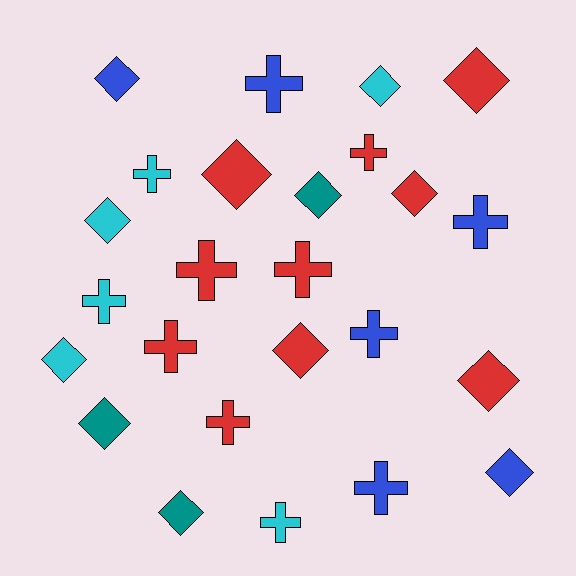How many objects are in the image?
There are 25 objects.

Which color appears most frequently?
Red, with 10 objects.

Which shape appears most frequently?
Diamond, with 13 objects.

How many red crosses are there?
There are 5 red crosses.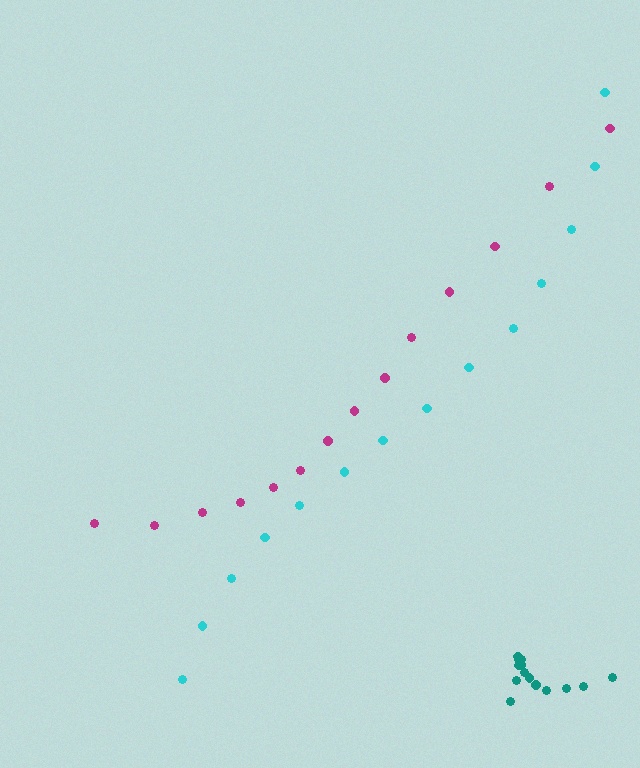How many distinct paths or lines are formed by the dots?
There are 3 distinct paths.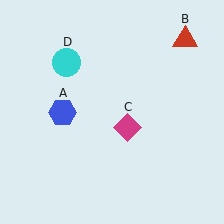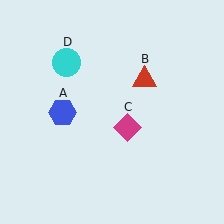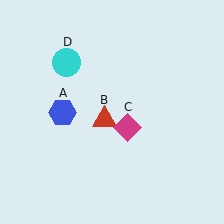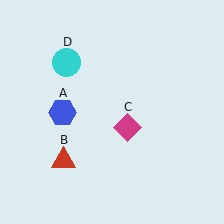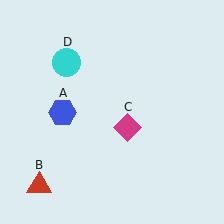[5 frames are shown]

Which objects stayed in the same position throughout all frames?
Blue hexagon (object A) and magenta diamond (object C) and cyan circle (object D) remained stationary.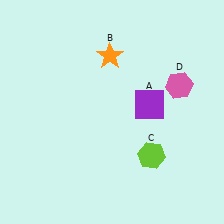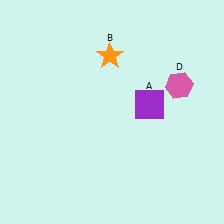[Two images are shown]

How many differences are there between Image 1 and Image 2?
There is 1 difference between the two images.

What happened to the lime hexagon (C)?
The lime hexagon (C) was removed in Image 2. It was in the bottom-right area of Image 1.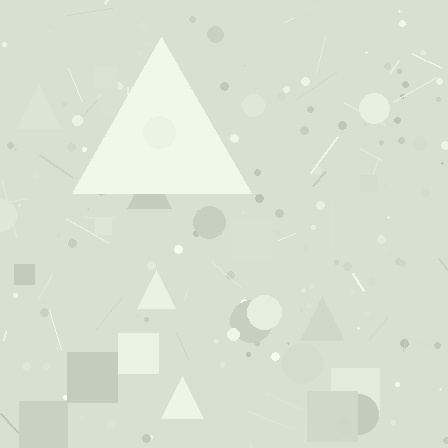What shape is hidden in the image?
A triangle is hidden in the image.